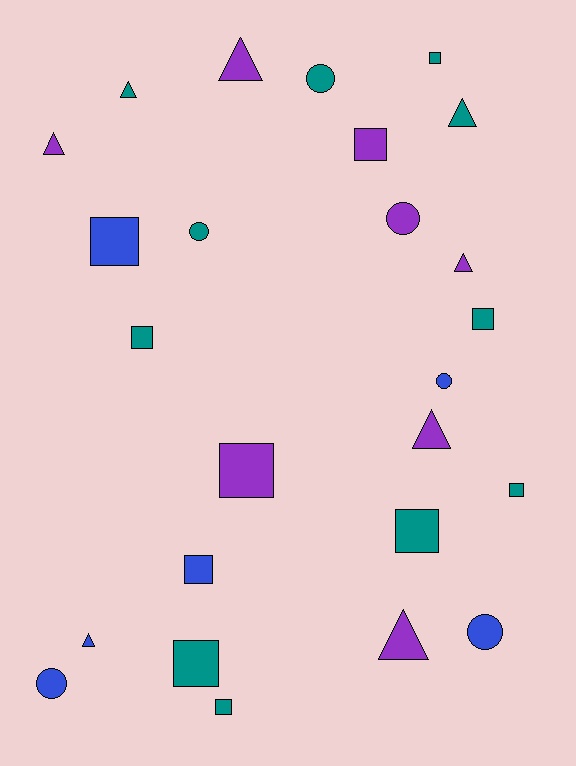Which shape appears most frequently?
Square, with 11 objects.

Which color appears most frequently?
Teal, with 11 objects.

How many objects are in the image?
There are 25 objects.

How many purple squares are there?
There are 2 purple squares.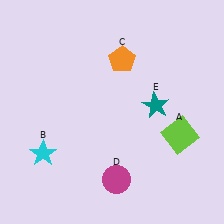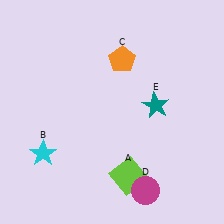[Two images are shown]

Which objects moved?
The objects that moved are: the lime square (A), the magenta circle (D).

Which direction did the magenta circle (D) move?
The magenta circle (D) moved right.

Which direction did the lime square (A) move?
The lime square (A) moved left.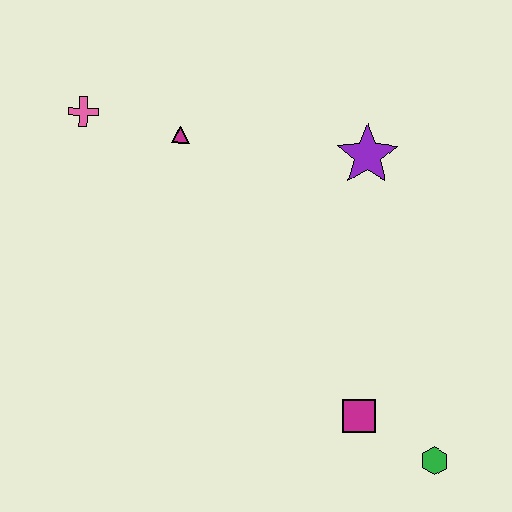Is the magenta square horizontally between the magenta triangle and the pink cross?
No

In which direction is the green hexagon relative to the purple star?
The green hexagon is below the purple star.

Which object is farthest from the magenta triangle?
The green hexagon is farthest from the magenta triangle.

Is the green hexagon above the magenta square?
No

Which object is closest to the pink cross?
The magenta triangle is closest to the pink cross.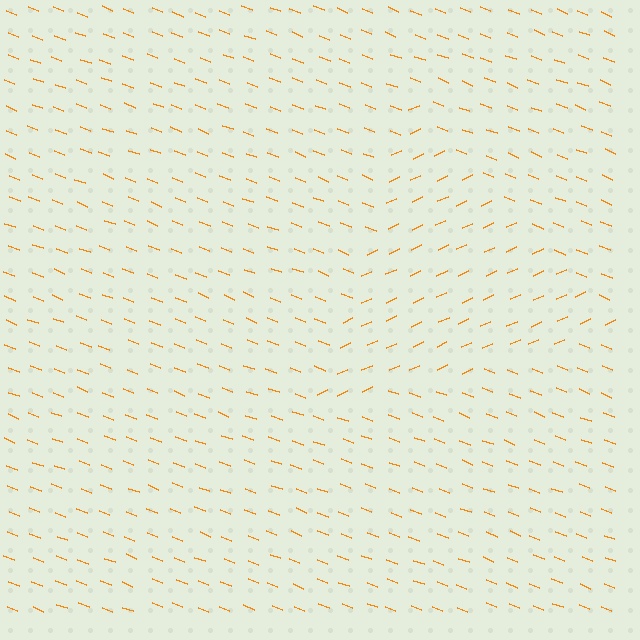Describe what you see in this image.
The image is filled with small orange line segments. A triangle region in the image has lines oriented differently from the surrounding lines, creating a visible texture boundary.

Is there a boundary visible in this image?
Yes, there is a texture boundary formed by a change in line orientation.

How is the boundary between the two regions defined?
The boundary is defined purely by a change in line orientation (approximately 45 degrees difference). All lines are the same color and thickness.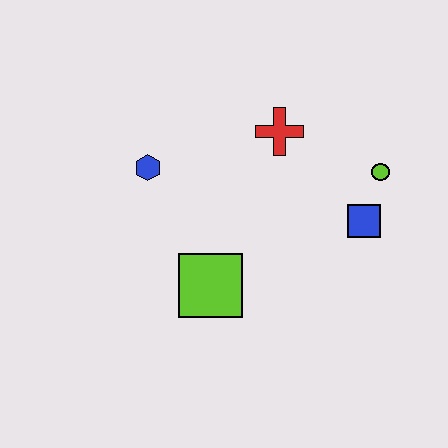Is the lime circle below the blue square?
No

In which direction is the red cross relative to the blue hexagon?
The red cross is to the right of the blue hexagon.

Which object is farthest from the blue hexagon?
The lime circle is farthest from the blue hexagon.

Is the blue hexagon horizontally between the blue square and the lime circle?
No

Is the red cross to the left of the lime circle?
Yes